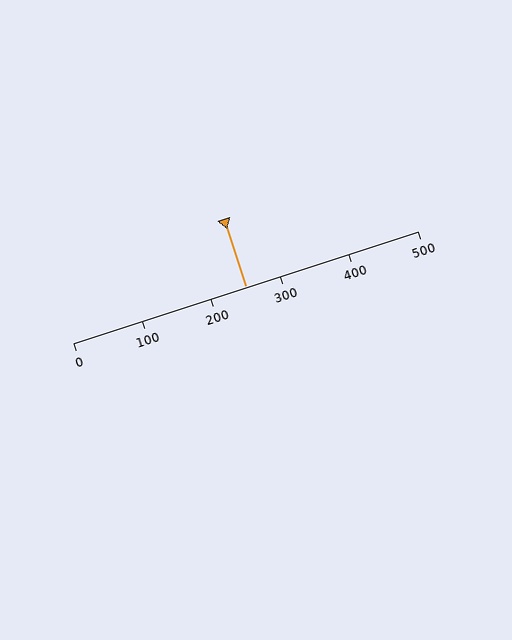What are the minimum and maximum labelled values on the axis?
The axis runs from 0 to 500.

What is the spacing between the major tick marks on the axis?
The major ticks are spaced 100 apart.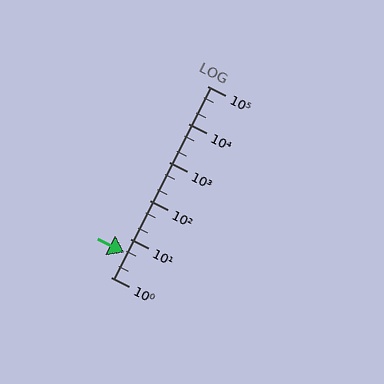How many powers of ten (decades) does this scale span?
The scale spans 5 decades, from 1 to 100000.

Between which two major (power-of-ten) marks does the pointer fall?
The pointer is between 1 and 10.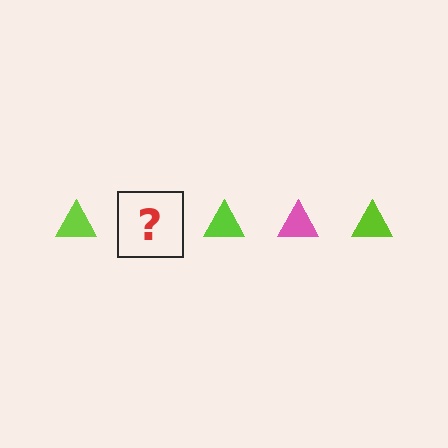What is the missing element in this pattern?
The missing element is a pink triangle.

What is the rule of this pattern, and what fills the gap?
The rule is that the pattern cycles through lime, pink triangles. The gap should be filled with a pink triangle.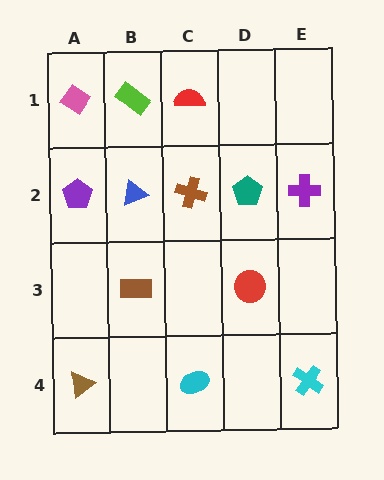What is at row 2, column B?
A blue triangle.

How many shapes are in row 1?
3 shapes.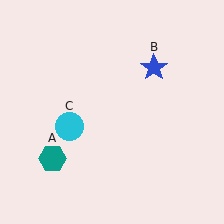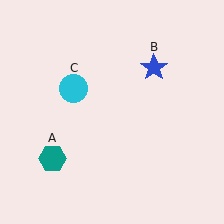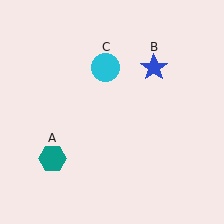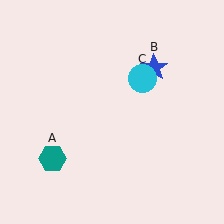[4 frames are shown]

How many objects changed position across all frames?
1 object changed position: cyan circle (object C).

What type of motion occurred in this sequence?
The cyan circle (object C) rotated clockwise around the center of the scene.